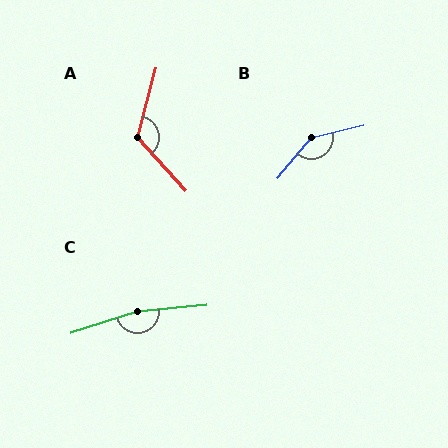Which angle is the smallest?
A, at approximately 122 degrees.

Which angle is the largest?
C, at approximately 167 degrees.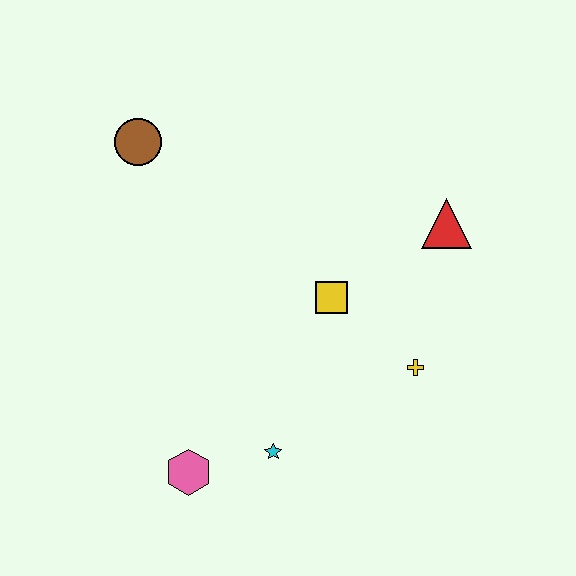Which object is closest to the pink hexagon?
The cyan star is closest to the pink hexagon.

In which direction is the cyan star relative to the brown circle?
The cyan star is below the brown circle.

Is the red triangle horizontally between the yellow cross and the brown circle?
No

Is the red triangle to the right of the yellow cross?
Yes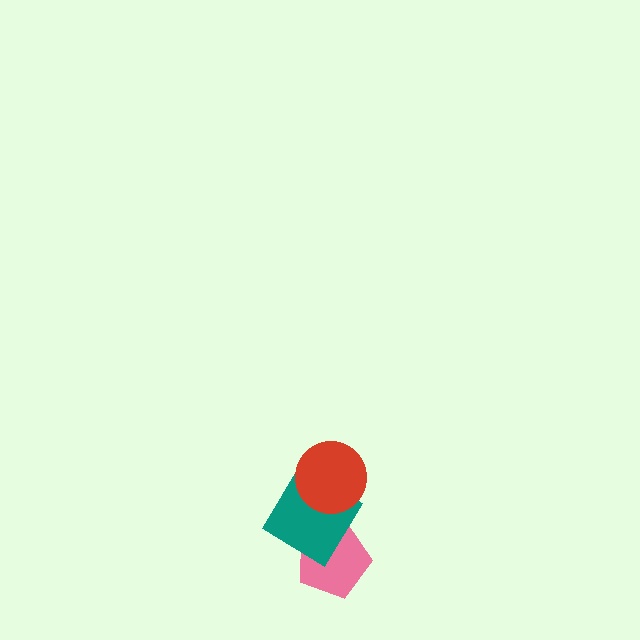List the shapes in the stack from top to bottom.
From top to bottom: the red circle, the teal diamond, the pink pentagon.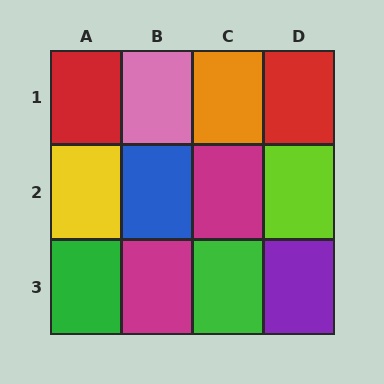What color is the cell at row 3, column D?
Purple.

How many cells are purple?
1 cell is purple.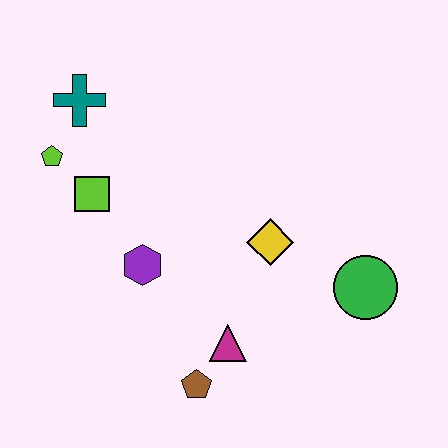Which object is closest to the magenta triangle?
The brown pentagon is closest to the magenta triangle.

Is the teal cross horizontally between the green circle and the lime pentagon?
Yes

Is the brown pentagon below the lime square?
Yes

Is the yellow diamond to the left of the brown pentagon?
No